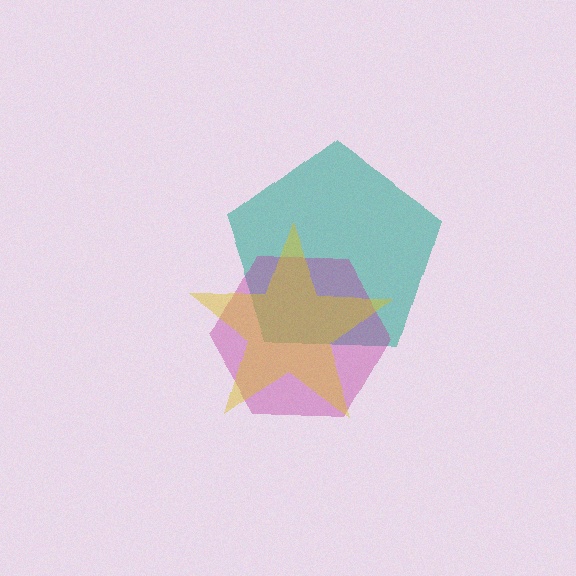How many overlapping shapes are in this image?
There are 3 overlapping shapes in the image.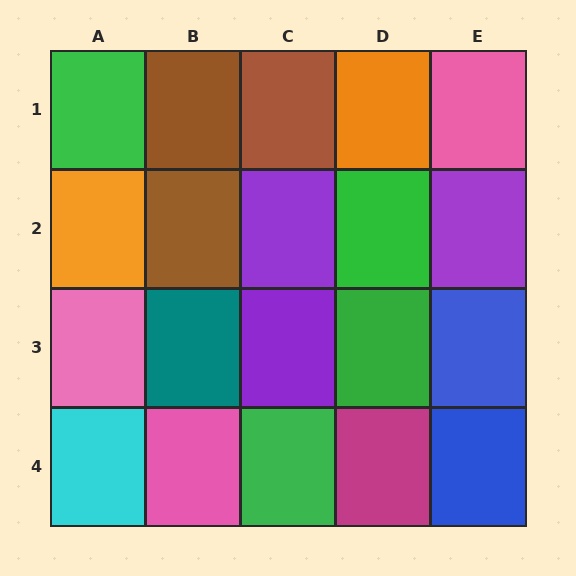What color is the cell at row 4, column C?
Green.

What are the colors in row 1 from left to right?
Green, brown, brown, orange, pink.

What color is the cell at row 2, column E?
Purple.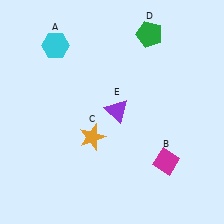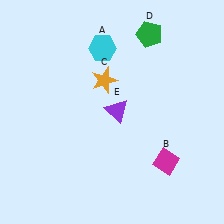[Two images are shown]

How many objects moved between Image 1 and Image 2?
2 objects moved between the two images.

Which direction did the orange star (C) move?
The orange star (C) moved up.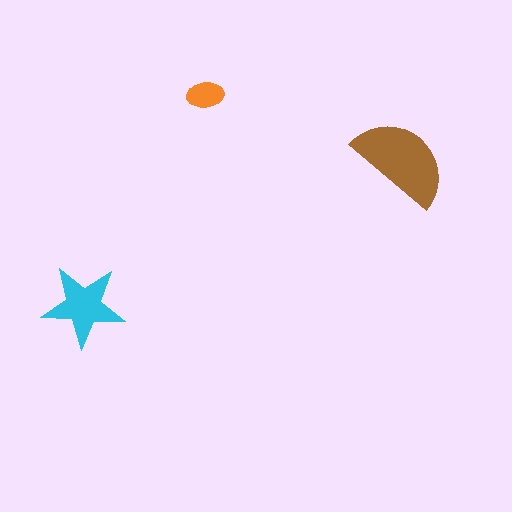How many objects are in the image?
There are 3 objects in the image.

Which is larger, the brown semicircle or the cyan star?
The brown semicircle.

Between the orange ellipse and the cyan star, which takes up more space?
The cyan star.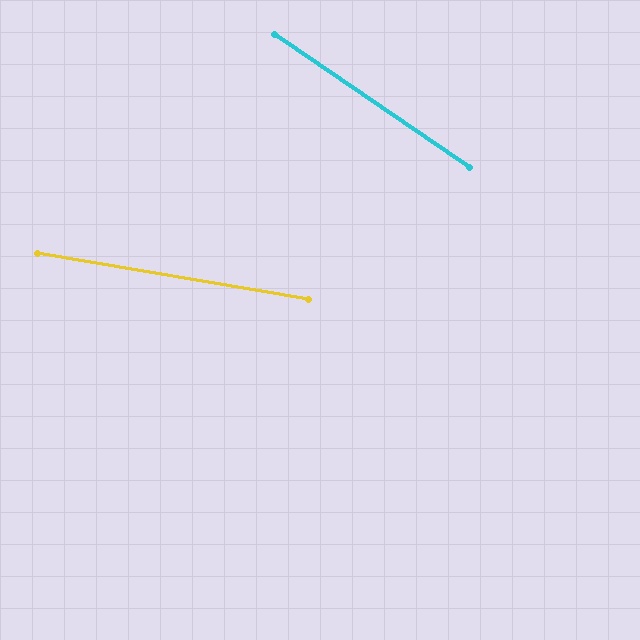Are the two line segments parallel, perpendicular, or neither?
Neither parallel nor perpendicular — they differ by about 24°.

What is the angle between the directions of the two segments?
Approximately 24 degrees.